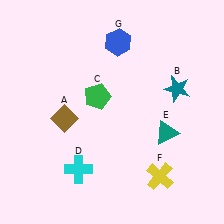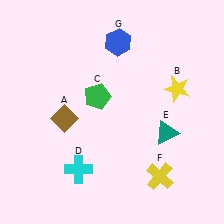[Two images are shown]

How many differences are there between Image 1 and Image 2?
There is 1 difference between the two images.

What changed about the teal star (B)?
In Image 1, B is teal. In Image 2, it changed to yellow.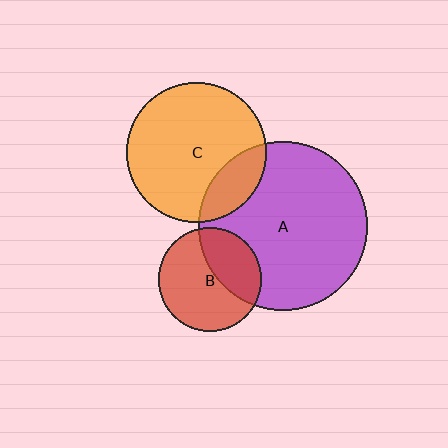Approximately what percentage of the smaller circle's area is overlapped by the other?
Approximately 20%.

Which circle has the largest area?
Circle A (purple).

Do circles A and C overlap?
Yes.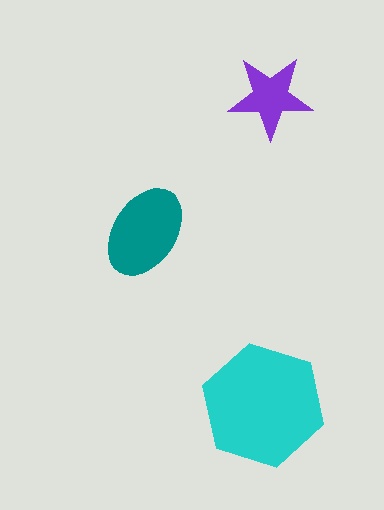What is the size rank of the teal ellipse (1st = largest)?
2nd.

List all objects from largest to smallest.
The cyan hexagon, the teal ellipse, the purple star.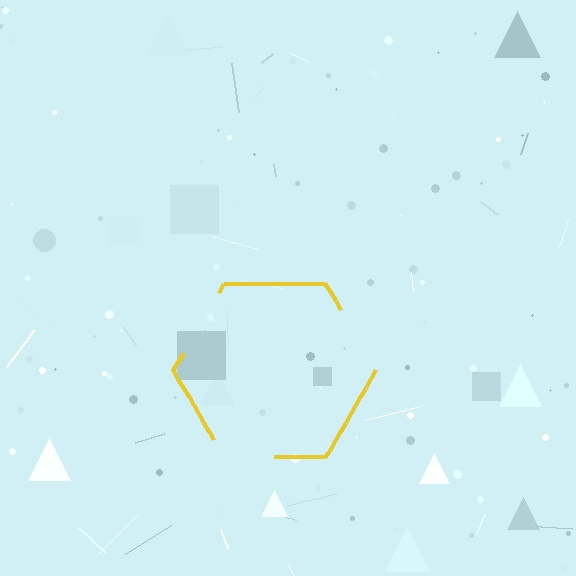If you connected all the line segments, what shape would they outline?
They would outline a hexagon.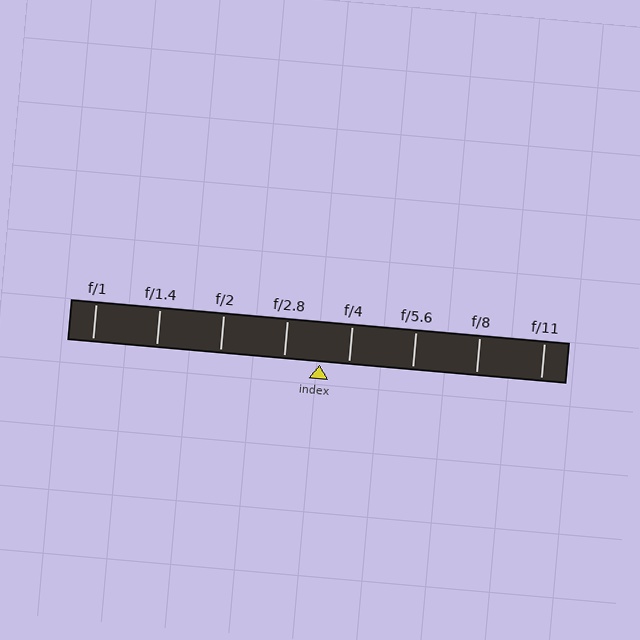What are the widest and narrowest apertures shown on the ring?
The widest aperture shown is f/1 and the narrowest is f/11.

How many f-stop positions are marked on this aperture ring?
There are 8 f-stop positions marked.